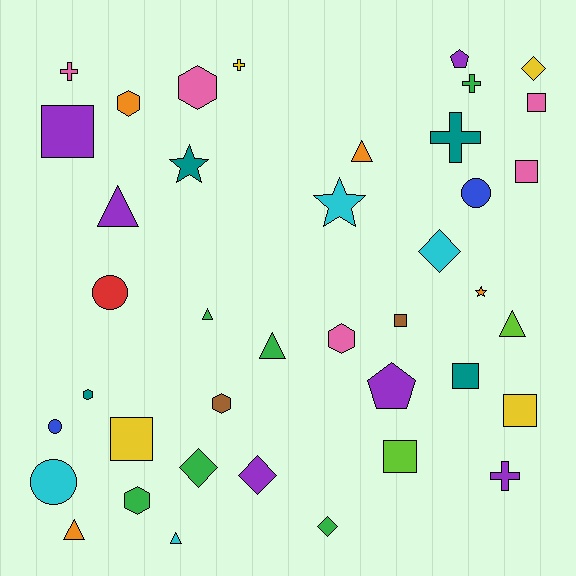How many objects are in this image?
There are 40 objects.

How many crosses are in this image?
There are 5 crosses.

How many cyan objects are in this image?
There are 4 cyan objects.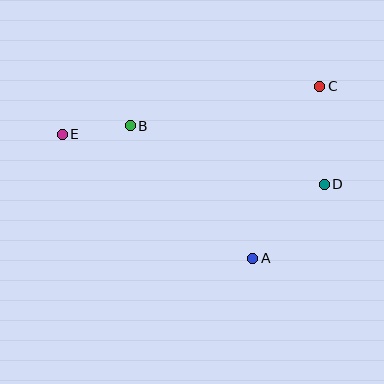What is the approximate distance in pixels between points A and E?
The distance between A and E is approximately 227 pixels.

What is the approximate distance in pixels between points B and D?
The distance between B and D is approximately 202 pixels.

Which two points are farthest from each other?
Points D and E are farthest from each other.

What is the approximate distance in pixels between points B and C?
The distance between B and C is approximately 193 pixels.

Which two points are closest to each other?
Points B and E are closest to each other.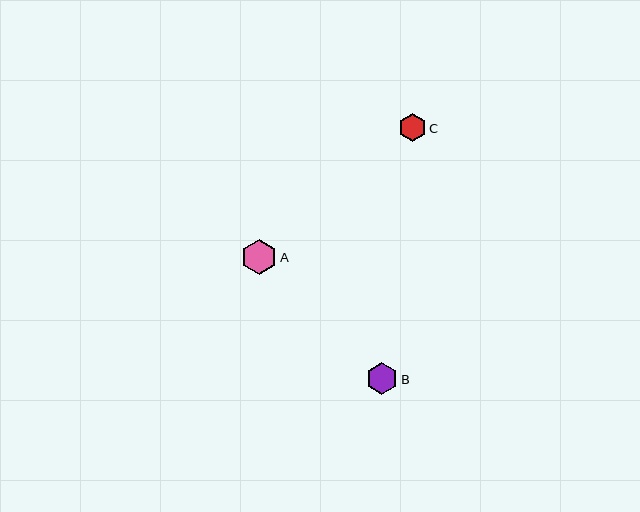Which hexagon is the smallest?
Hexagon C is the smallest with a size of approximately 28 pixels.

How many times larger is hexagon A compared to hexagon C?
Hexagon A is approximately 1.3 times the size of hexagon C.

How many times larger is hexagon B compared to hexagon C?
Hexagon B is approximately 1.1 times the size of hexagon C.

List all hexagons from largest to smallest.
From largest to smallest: A, B, C.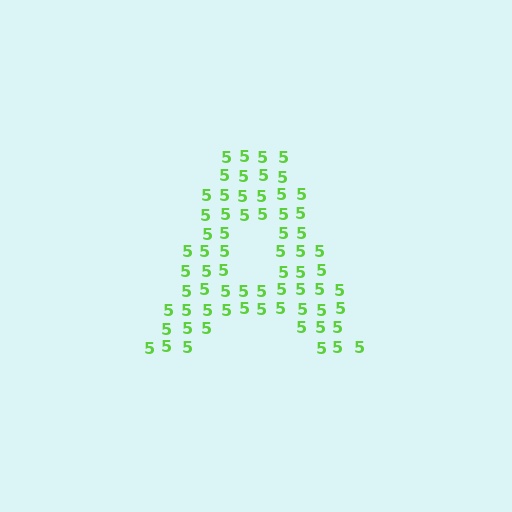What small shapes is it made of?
It is made of small digit 5's.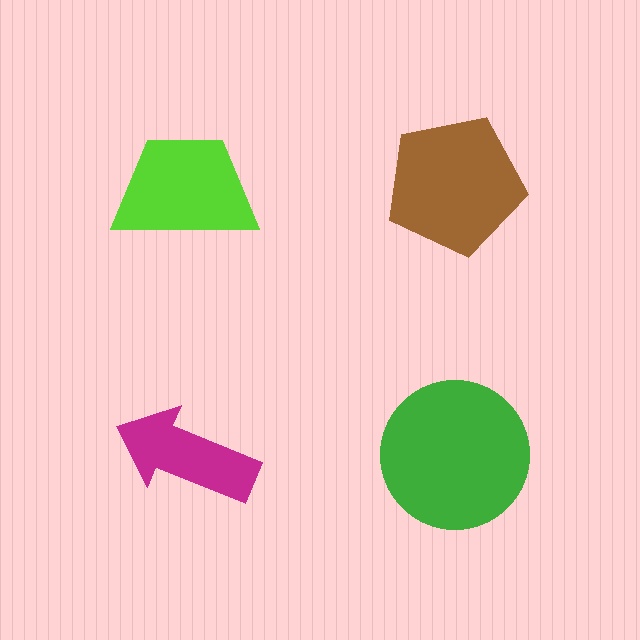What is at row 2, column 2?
A green circle.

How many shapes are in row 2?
2 shapes.